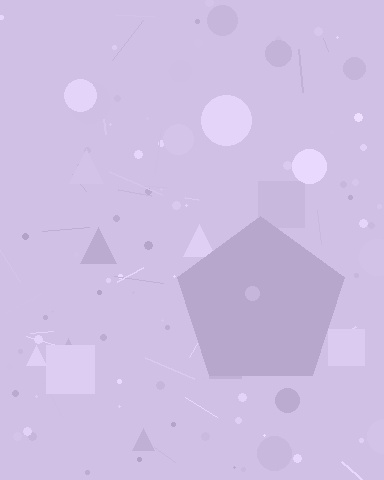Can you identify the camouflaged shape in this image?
The camouflaged shape is a pentagon.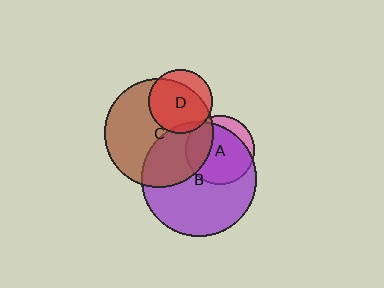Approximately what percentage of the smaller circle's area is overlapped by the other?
Approximately 30%.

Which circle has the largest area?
Circle B (purple).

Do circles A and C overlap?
Yes.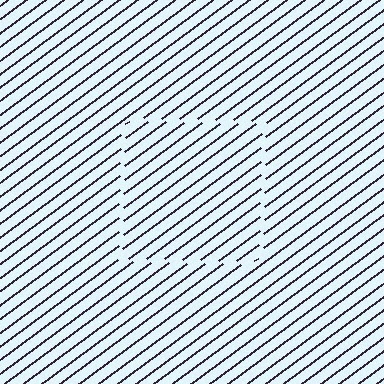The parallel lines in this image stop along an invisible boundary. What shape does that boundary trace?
An illusory square. The interior of the shape contains the same grating, shifted by half a period — the contour is defined by the phase discontinuity where line-ends from the inner and outer gratings abut.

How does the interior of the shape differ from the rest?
The interior of the shape contains the same grating, shifted by half a period — the contour is defined by the phase discontinuity where line-ends from the inner and outer gratings abut.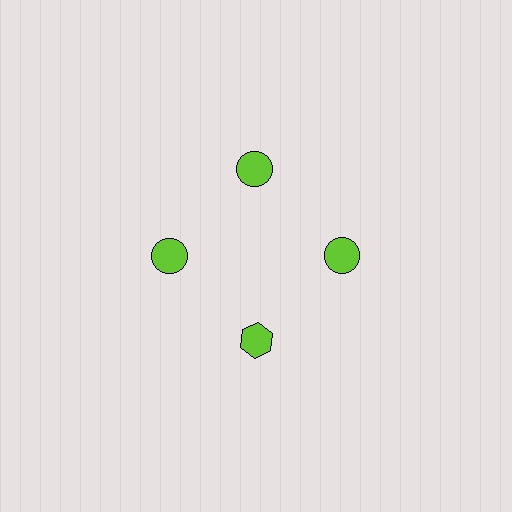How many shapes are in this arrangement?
There are 4 shapes arranged in a ring pattern.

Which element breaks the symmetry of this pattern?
The lime hexagon at roughly the 6 o'clock position breaks the symmetry. All other shapes are lime circles.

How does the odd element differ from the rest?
It has a different shape: hexagon instead of circle.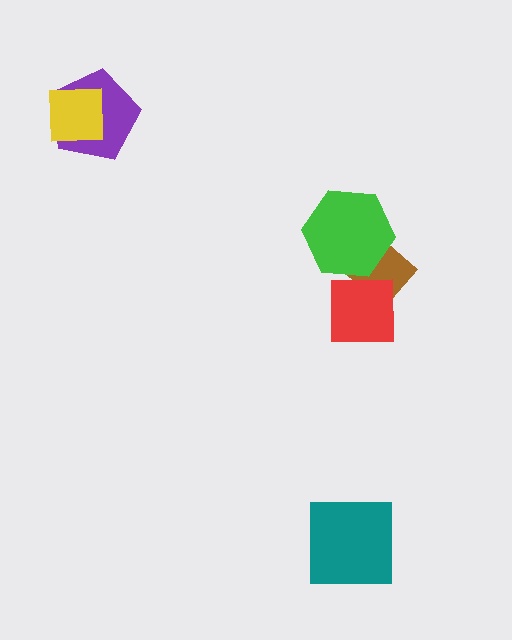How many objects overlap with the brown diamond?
2 objects overlap with the brown diamond.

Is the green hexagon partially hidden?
No, no other shape covers it.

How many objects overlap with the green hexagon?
2 objects overlap with the green hexagon.